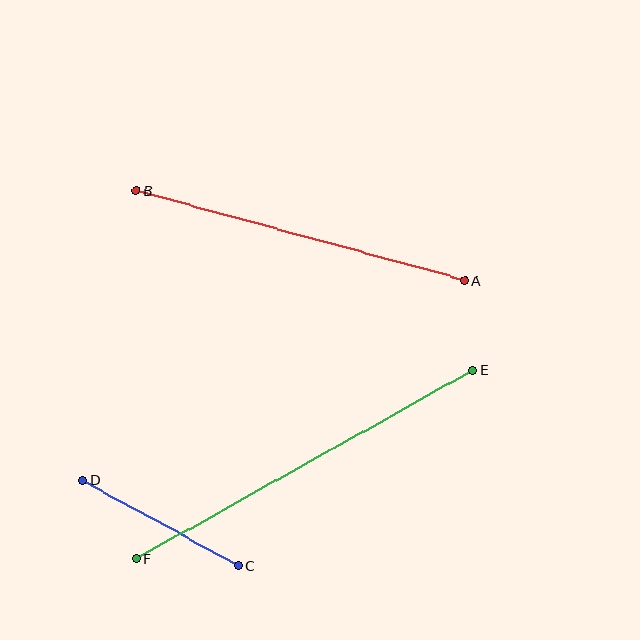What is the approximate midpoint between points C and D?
The midpoint is at approximately (161, 523) pixels.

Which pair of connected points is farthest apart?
Points E and F are farthest apart.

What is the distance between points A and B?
The distance is approximately 340 pixels.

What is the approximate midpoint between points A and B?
The midpoint is at approximately (301, 236) pixels.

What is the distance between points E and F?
The distance is approximately 386 pixels.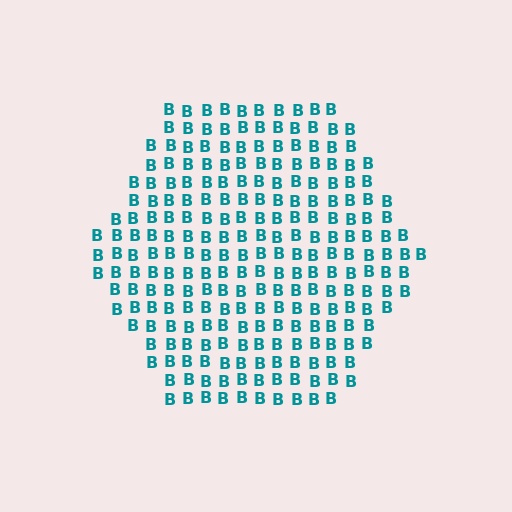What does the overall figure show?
The overall figure shows a hexagon.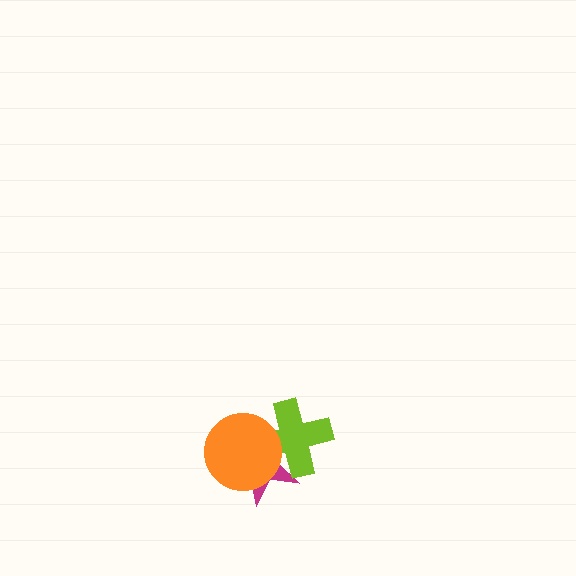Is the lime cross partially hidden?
Yes, it is partially covered by another shape.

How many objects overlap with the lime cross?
2 objects overlap with the lime cross.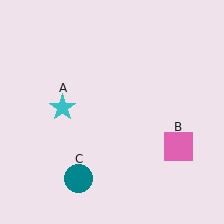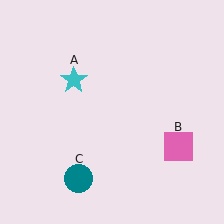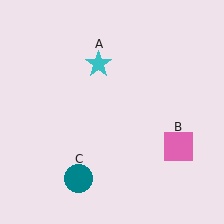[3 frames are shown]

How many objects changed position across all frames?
1 object changed position: cyan star (object A).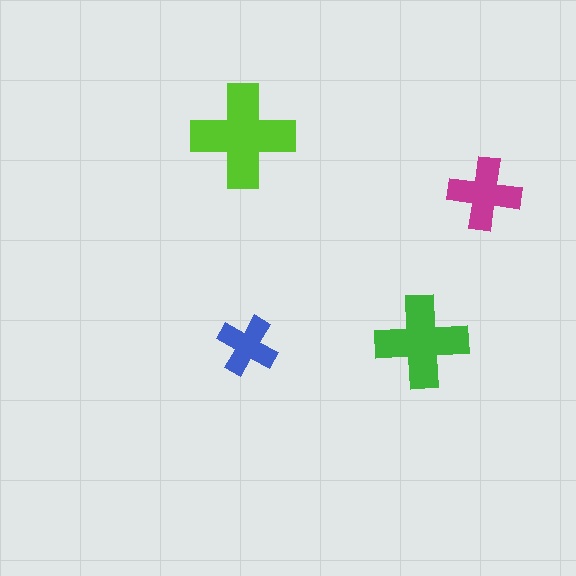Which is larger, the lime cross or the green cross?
The lime one.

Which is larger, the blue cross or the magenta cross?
The magenta one.